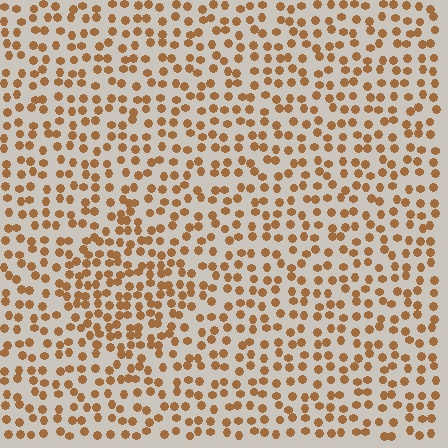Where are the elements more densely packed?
The elements are more densely packed inside the diamond boundary.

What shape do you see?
I see a diamond.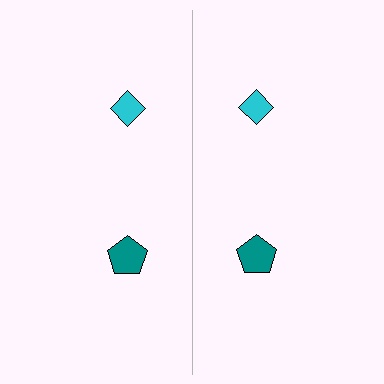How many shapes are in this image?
There are 4 shapes in this image.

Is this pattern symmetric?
Yes, this pattern has bilateral (reflection) symmetry.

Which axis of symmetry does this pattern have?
The pattern has a vertical axis of symmetry running through the center of the image.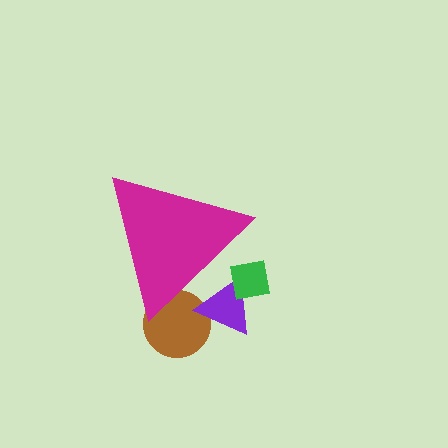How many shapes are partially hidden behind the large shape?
3 shapes are partially hidden.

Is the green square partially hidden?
Yes, the green square is partially hidden behind the magenta triangle.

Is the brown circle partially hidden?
Yes, the brown circle is partially hidden behind the magenta triangle.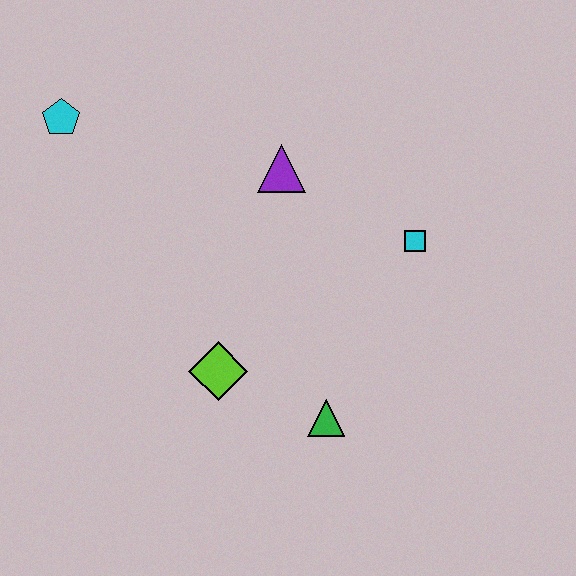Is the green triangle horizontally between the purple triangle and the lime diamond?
No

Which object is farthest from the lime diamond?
The cyan pentagon is farthest from the lime diamond.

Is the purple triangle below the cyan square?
No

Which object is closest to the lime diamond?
The green triangle is closest to the lime diamond.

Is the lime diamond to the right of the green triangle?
No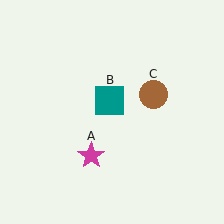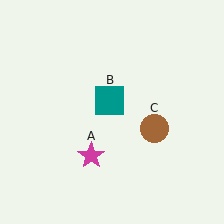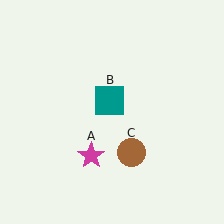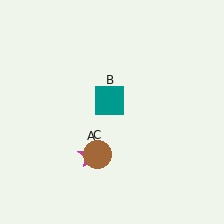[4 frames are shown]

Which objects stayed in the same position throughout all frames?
Magenta star (object A) and teal square (object B) remained stationary.